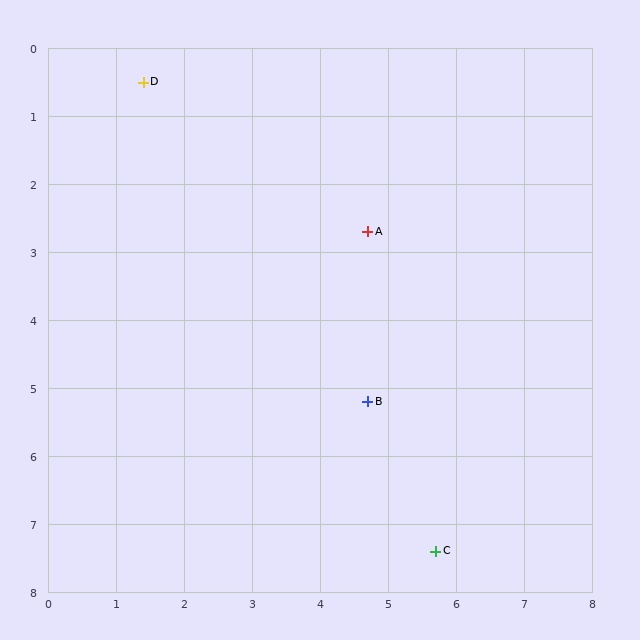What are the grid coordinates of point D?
Point D is at approximately (1.4, 0.5).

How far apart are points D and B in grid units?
Points D and B are about 5.7 grid units apart.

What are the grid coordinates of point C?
Point C is at approximately (5.7, 7.4).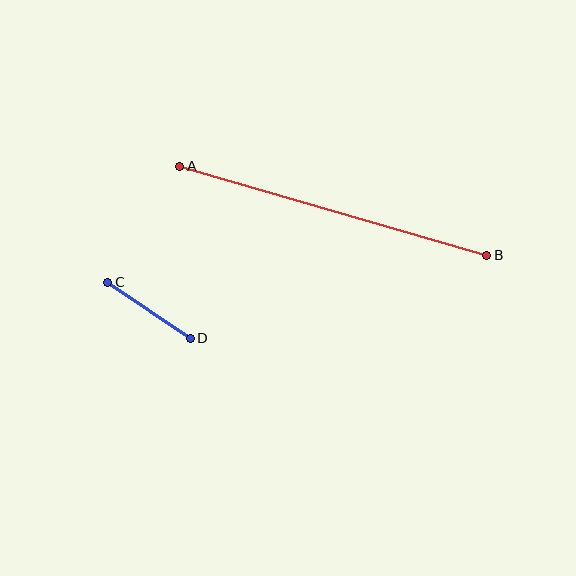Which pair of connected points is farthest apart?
Points A and B are farthest apart.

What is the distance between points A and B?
The distance is approximately 320 pixels.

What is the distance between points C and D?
The distance is approximately 100 pixels.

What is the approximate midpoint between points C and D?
The midpoint is at approximately (149, 310) pixels.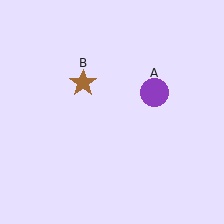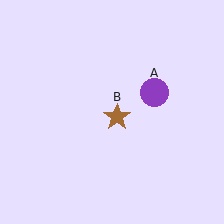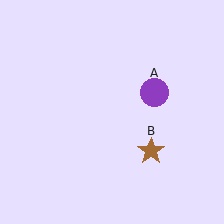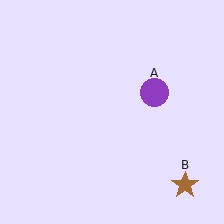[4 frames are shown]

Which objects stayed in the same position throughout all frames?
Purple circle (object A) remained stationary.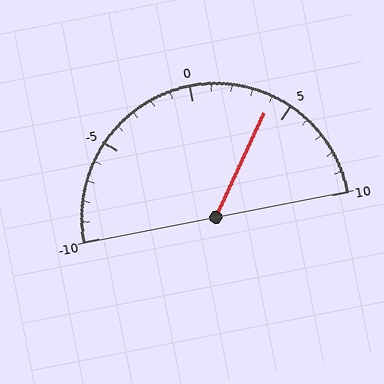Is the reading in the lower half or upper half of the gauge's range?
The reading is in the upper half of the range (-10 to 10).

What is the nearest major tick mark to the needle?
The nearest major tick mark is 5.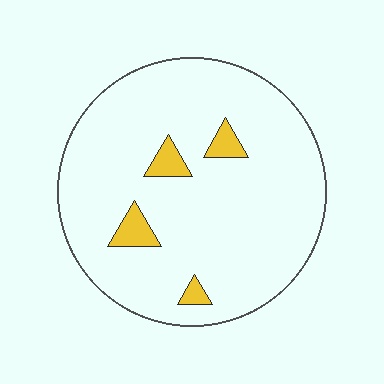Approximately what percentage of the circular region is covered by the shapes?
Approximately 5%.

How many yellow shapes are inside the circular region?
4.